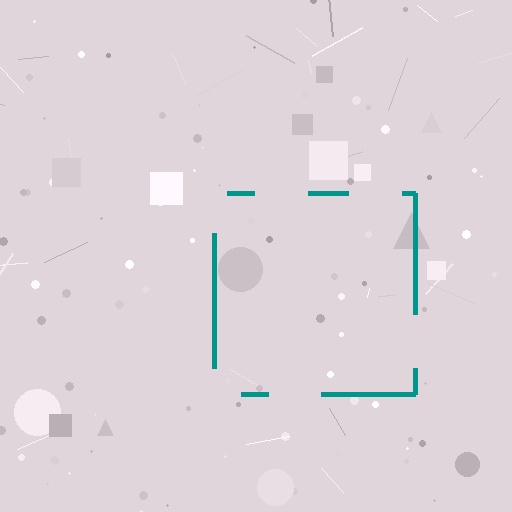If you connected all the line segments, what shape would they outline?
They would outline a square.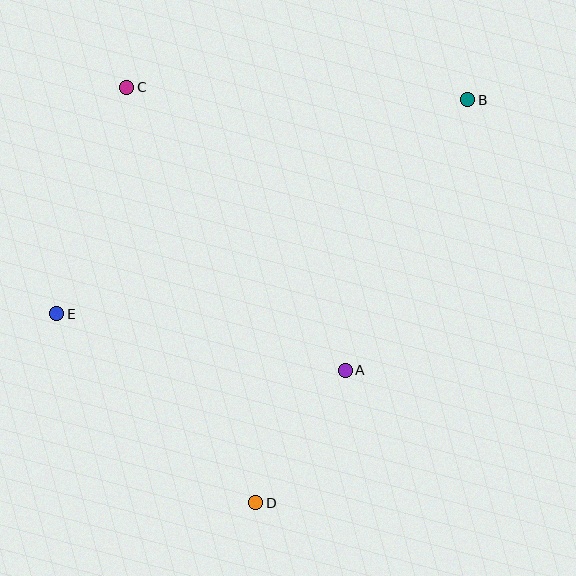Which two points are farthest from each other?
Points B and E are farthest from each other.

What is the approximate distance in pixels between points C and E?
The distance between C and E is approximately 237 pixels.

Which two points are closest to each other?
Points A and D are closest to each other.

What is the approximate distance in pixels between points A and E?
The distance between A and E is approximately 294 pixels.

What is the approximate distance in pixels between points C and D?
The distance between C and D is approximately 435 pixels.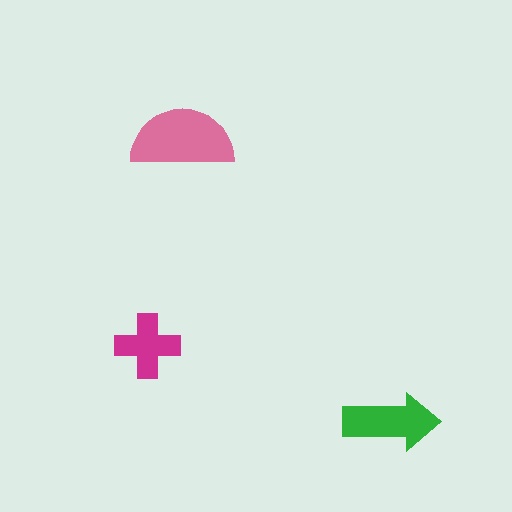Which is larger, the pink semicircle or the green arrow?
The pink semicircle.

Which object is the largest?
The pink semicircle.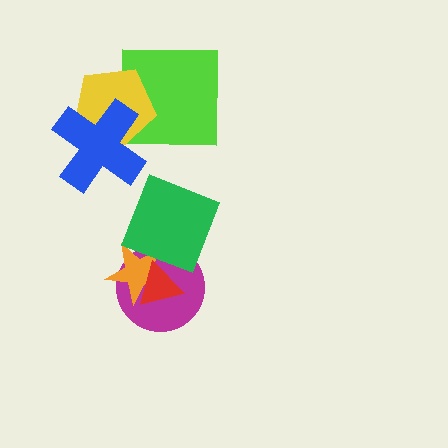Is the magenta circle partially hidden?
Yes, it is partially covered by another shape.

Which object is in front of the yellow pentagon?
The blue cross is in front of the yellow pentagon.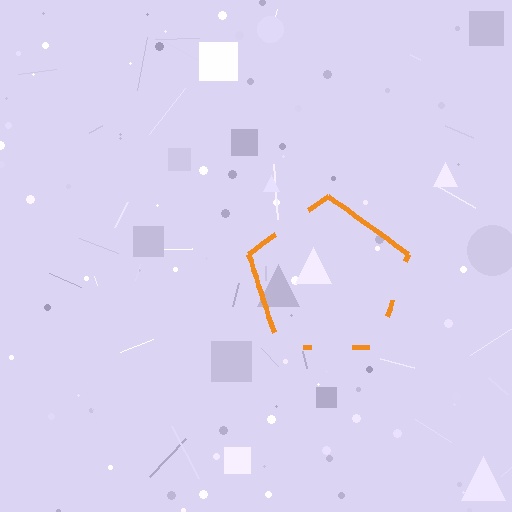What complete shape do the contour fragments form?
The contour fragments form a pentagon.